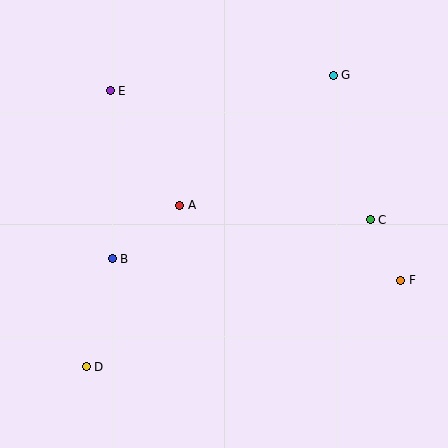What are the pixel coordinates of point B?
Point B is at (112, 259).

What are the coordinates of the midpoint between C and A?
The midpoint between C and A is at (275, 212).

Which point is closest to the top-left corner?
Point E is closest to the top-left corner.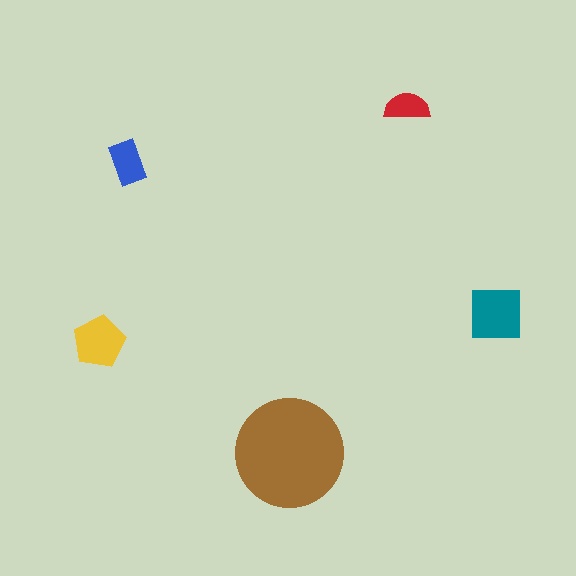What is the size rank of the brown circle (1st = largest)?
1st.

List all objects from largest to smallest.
The brown circle, the teal square, the yellow pentagon, the blue rectangle, the red semicircle.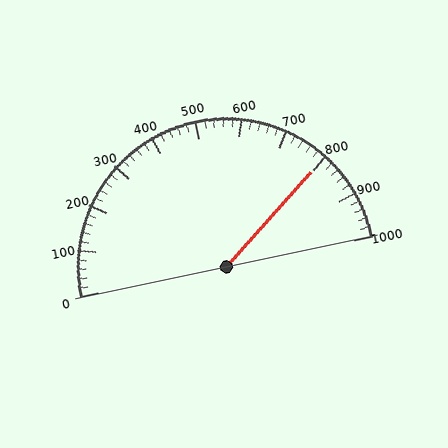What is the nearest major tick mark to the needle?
The nearest major tick mark is 800.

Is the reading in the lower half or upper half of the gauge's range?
The reading is in the upper half of the range (0 to 1000).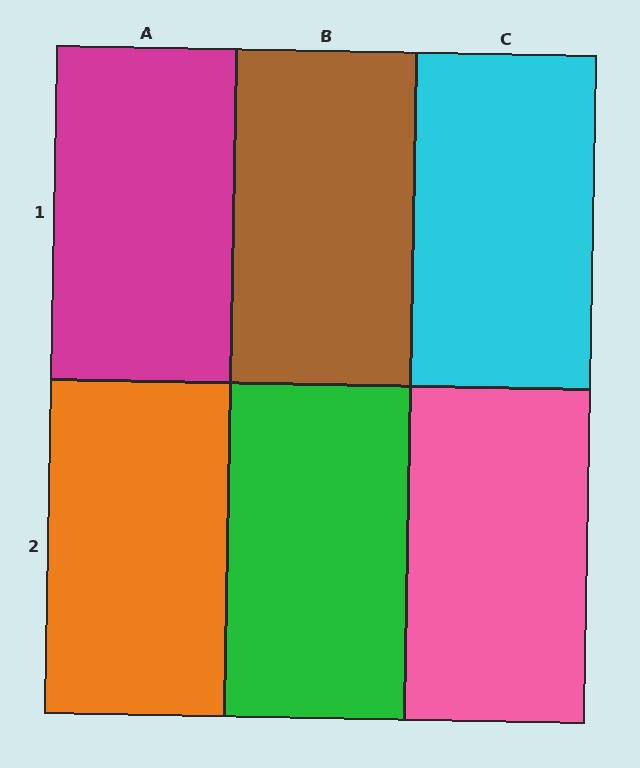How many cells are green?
1 cell is green.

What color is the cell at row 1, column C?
Cyan.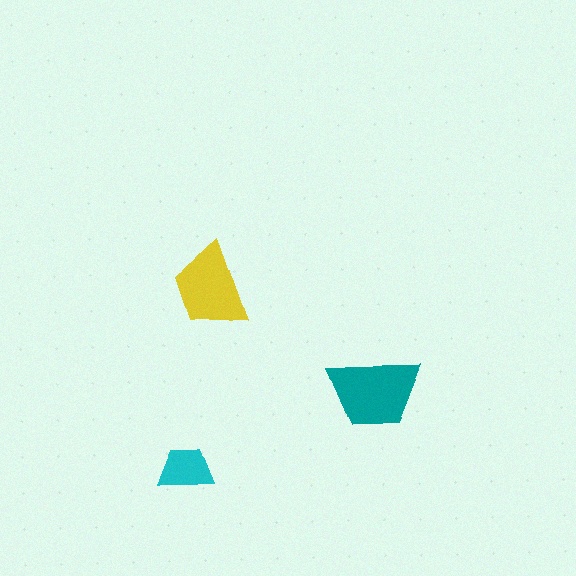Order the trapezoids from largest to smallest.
the teal one, the yellow one, the cyan one.